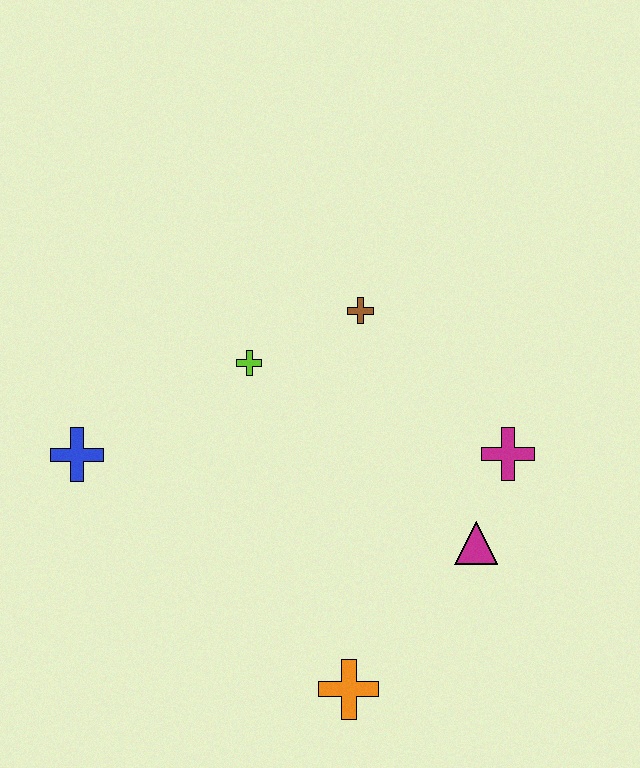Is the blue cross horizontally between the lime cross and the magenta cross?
No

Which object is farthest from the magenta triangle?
The blue cross is farthest from the magenta triangle.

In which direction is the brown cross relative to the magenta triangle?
The brown cross is above the magenta triangle.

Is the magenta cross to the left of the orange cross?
No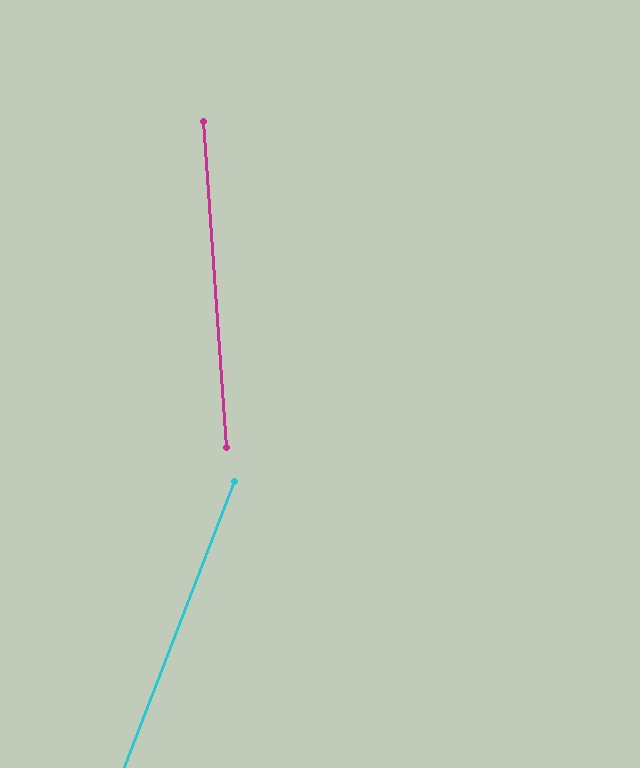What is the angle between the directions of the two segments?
Approximately 25 degrees.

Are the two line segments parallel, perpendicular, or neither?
Neither parallel nor perpendicular — they differ by about 25°.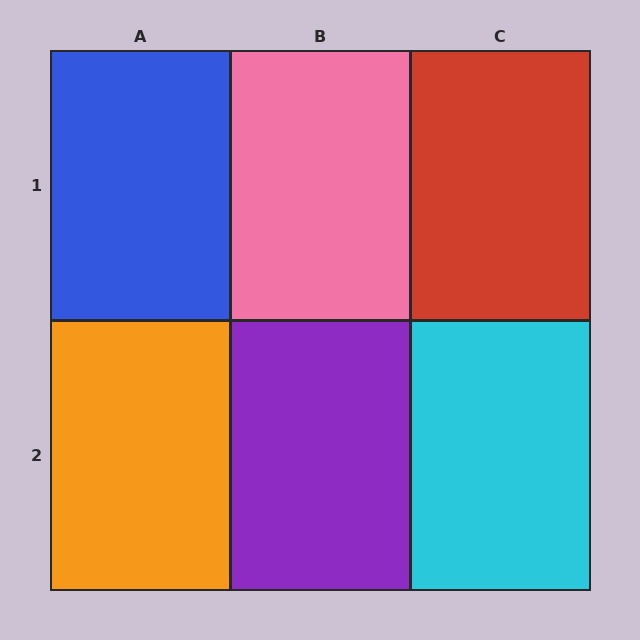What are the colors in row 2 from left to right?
Orange, purple, cyan.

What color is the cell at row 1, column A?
Blue.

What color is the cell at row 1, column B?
Pink.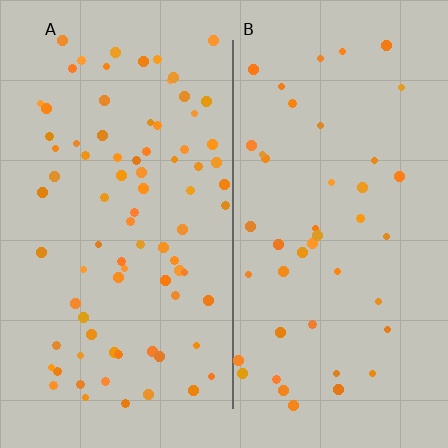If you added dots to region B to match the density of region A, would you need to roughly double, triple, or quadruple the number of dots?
Approximately double.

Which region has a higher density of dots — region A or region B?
A (the left).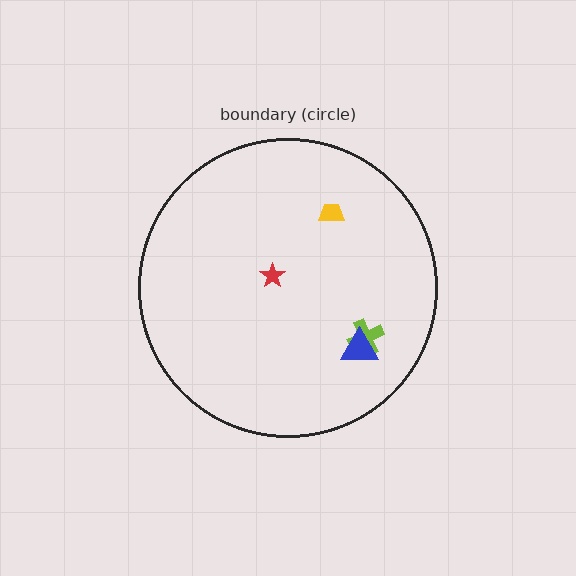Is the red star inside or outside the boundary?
Inside.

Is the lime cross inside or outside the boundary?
Inside.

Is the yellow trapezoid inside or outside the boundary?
Inside.